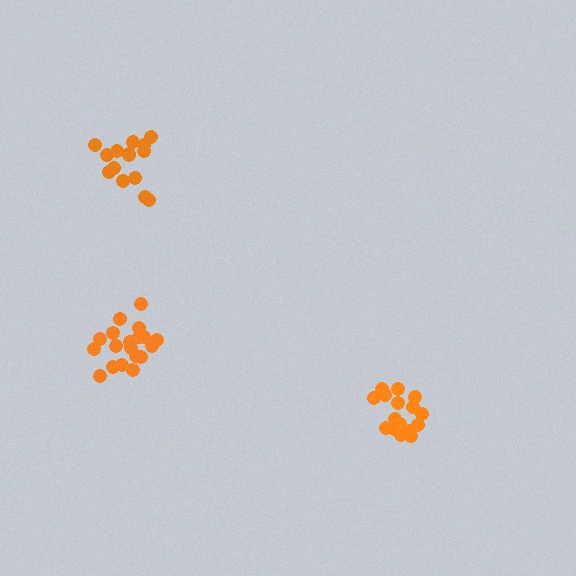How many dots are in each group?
Group 1: 19 dots, Group 2: 16 dots, Group 3: 15 dots (50 total).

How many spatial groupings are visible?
There are 3 spatial groupings.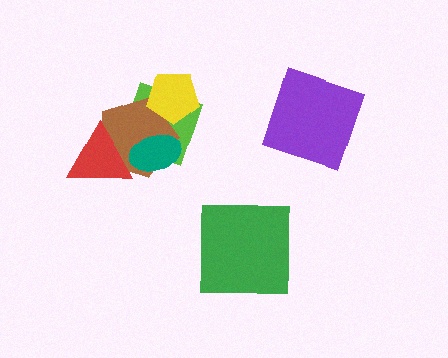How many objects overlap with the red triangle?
3 objects overlap with the red triangle.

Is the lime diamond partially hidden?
Yes, it is partially covered by another shape.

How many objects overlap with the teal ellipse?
3 objects overlap with the teal ellipse.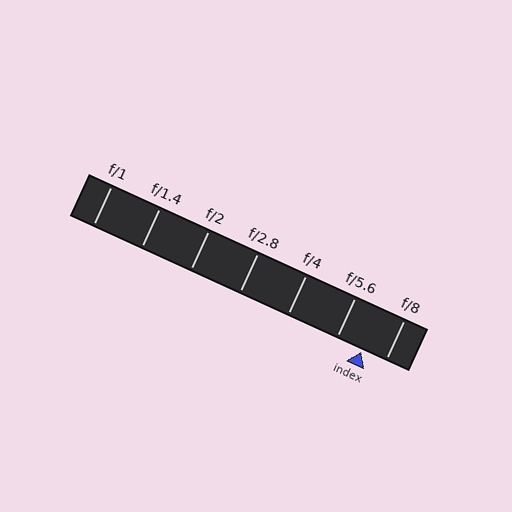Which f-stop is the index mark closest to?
The index mark is closest to f/8.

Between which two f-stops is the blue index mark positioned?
The index mark is between f/5.6 and f/8.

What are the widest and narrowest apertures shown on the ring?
The widest aperture shown is f/1 and the narrowest is f/8.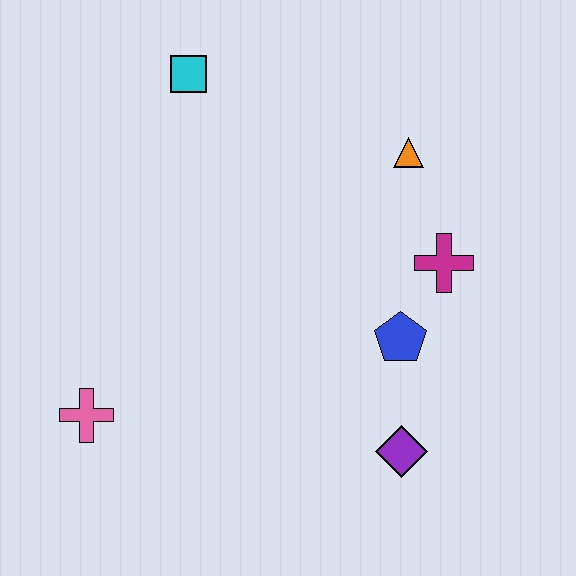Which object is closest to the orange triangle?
The magenta cross is closest to the orange triangle.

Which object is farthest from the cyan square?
The purple diamond is farthest from the cyan square.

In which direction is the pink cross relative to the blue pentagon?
The pink cross is to the left of the blue pentagon.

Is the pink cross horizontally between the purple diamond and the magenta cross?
No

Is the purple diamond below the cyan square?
Yes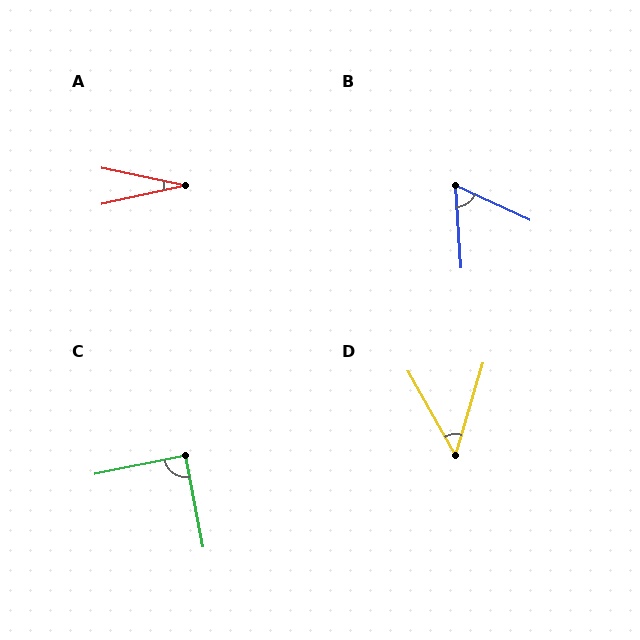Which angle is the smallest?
A, at approximately 25 degrees.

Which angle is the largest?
C, at approximately 89 degrees.